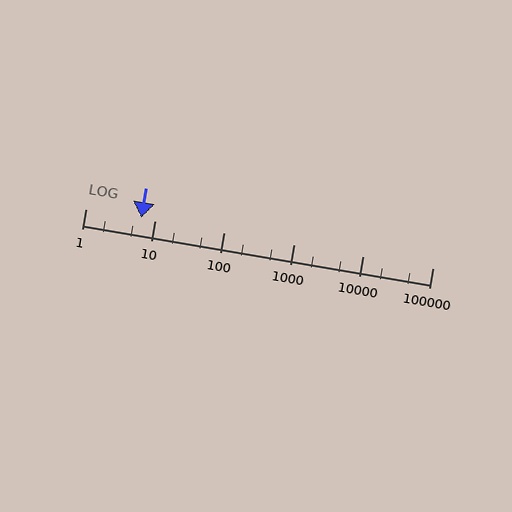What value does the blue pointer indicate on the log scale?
The pointer indicates approximately 6.3.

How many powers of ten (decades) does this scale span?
The scale spans 5 decades, from 1 to 100000.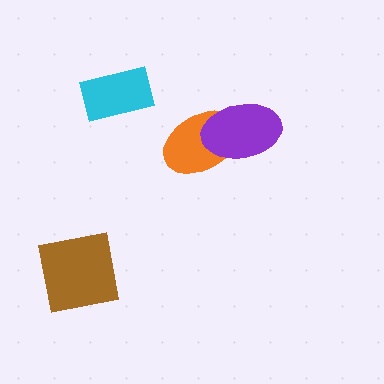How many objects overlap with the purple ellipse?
1 object overlaps with the purple ellipse.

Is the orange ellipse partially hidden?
Yes, it is partially covered by another shape.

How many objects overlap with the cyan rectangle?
0 objects overlap with the cyan rectangle.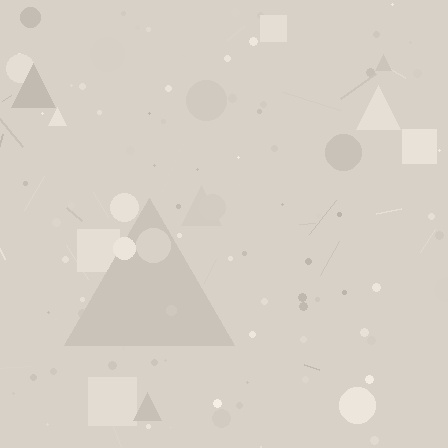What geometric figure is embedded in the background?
A triangle is embedded in the background.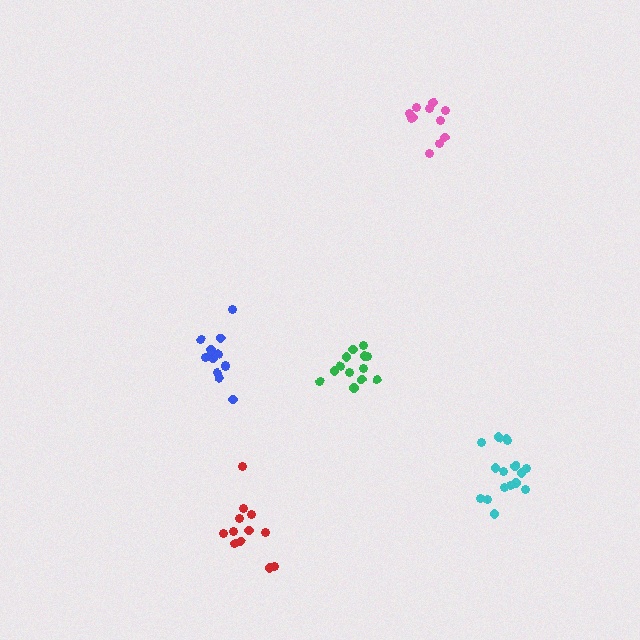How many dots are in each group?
Group 1: 11 dots, Group 2: 12 dots, Group 3: 15 dots, Group 4: 16 dots, Group 5: 13 dots (67 total).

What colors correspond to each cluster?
The clusters are colored: pink, red, blue, cyan, green.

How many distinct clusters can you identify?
There are 5 distinct clusters.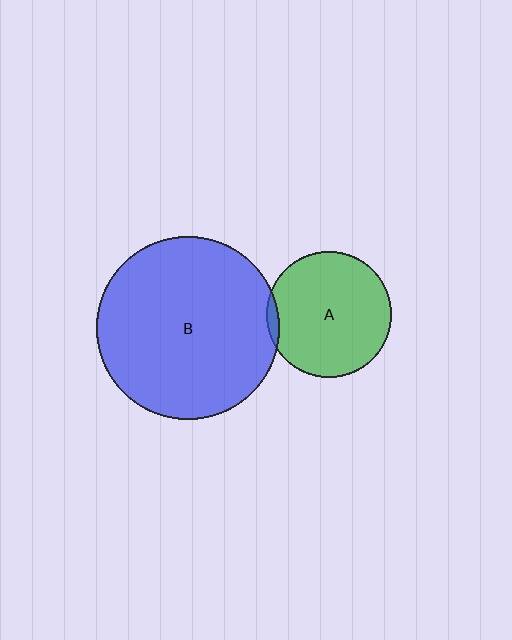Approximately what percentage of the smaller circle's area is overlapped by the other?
Approximately 5%.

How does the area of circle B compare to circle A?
Approximately 2.1 times.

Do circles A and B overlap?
Yes.